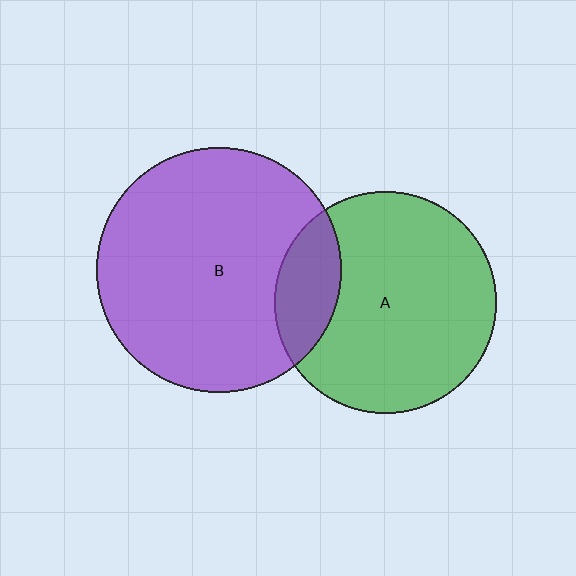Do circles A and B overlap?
Yes.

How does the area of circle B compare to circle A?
Approximately 1.2 times.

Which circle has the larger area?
Circle B (purple).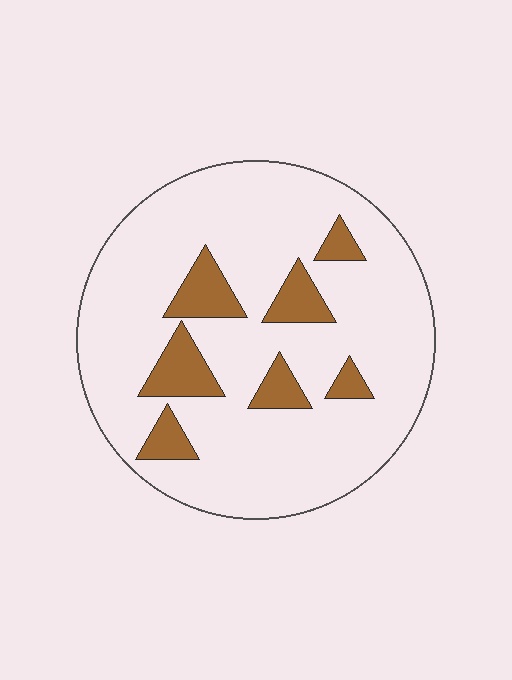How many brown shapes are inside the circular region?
7.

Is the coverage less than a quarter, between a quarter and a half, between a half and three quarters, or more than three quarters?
Less than a quarter.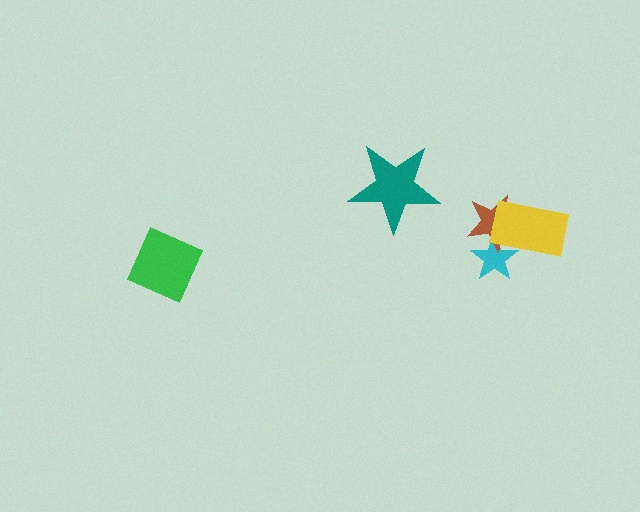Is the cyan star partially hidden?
Yes, it is partially covered by another shape.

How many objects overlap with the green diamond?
0 objects overlap with the green diamond.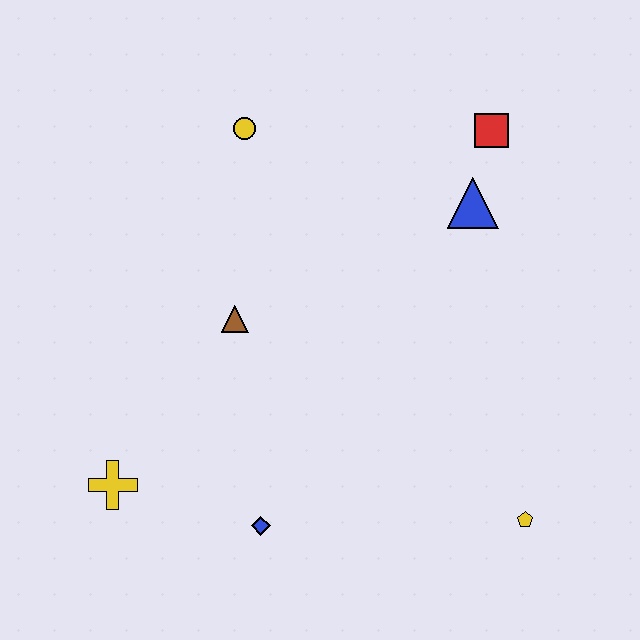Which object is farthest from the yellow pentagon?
The yellow circle is farthest from the yellow pentagon.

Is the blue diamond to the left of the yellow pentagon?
Yes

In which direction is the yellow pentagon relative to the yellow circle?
The yellow pentagon is below the yellow circle.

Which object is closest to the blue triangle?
The red square is closest to the blue triangle.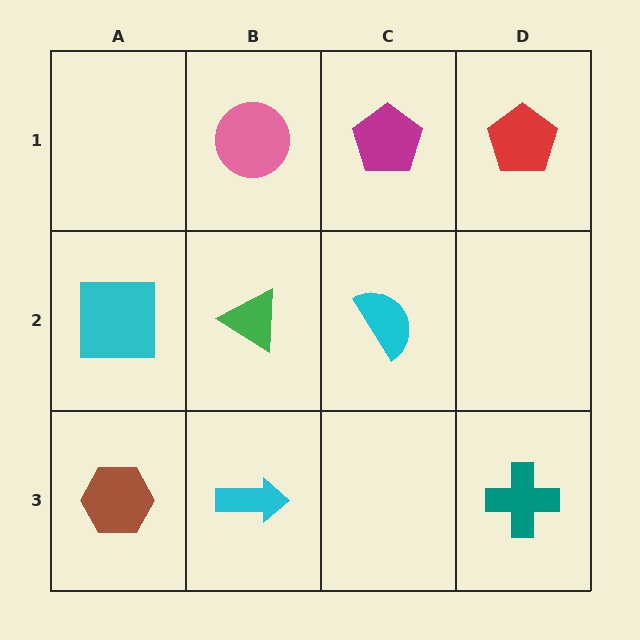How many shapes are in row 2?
3 shapes.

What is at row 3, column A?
A brown hexagon.